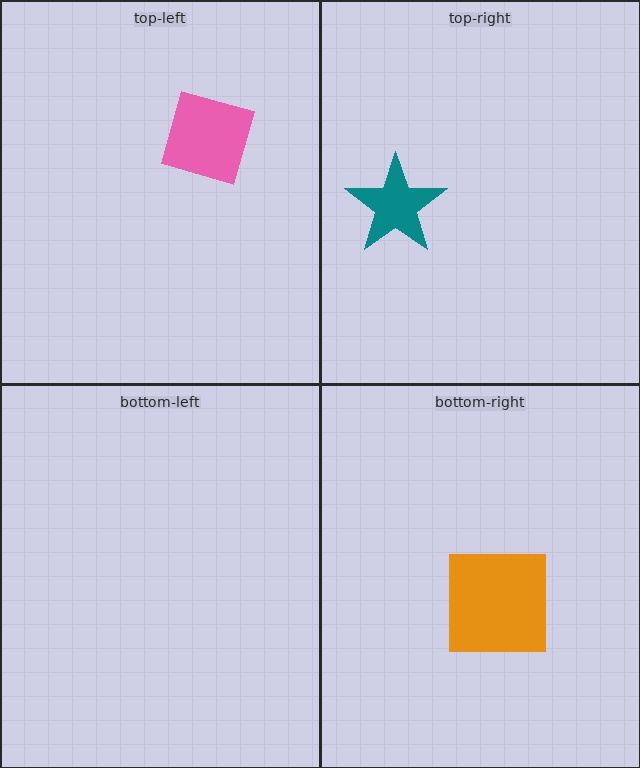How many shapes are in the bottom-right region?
1.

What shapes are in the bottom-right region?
The orange square.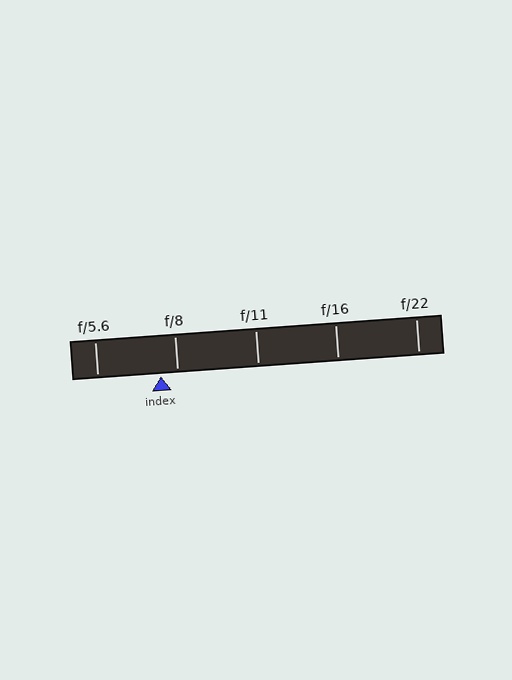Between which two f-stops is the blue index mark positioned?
The index mark is between f/5.6 and f/8.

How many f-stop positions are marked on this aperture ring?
There are 5 f-stop positions marked.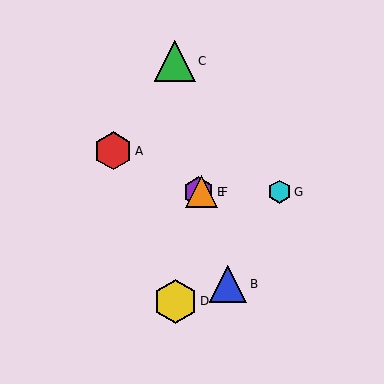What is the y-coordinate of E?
Object E is at y≈192.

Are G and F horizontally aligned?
Yes, both are at y≈192.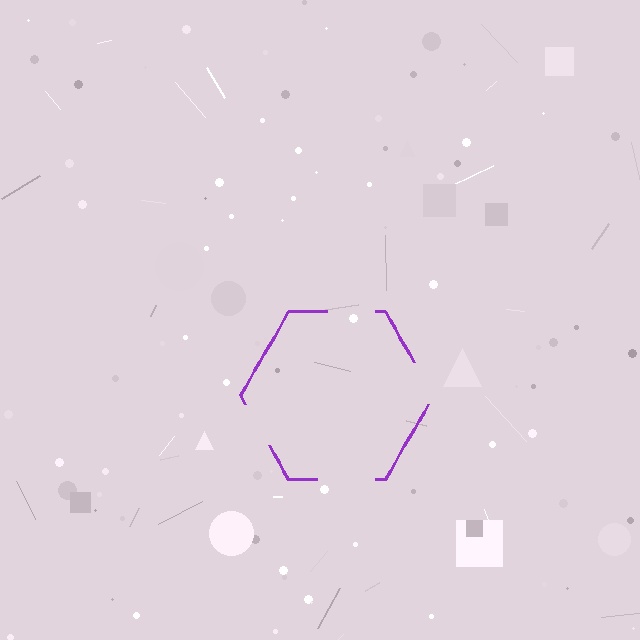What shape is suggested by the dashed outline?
The dashed outline suggests a hexagon.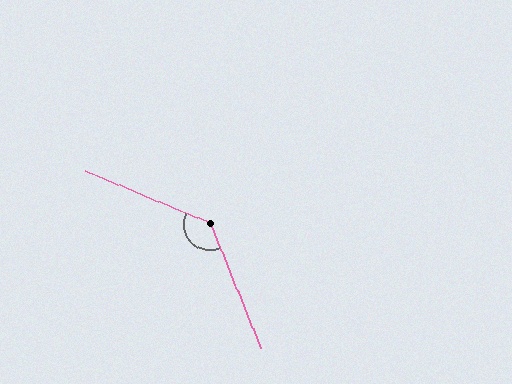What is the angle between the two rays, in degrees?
Approximately 134 degrees.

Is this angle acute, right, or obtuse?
It is obtuse.